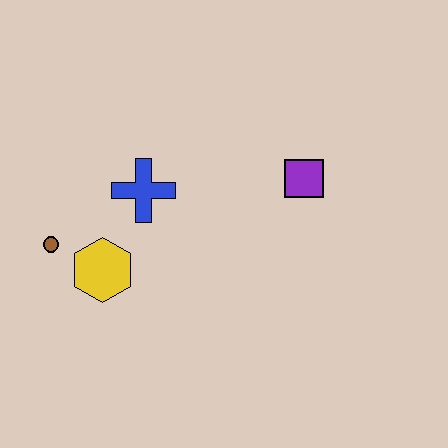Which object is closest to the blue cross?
The yellow hexagon is closest to the blue cross.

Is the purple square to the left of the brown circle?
No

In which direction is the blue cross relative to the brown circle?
The blue cross is to the right of the brown circle.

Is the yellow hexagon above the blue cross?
No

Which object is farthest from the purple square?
The brown circle is farthest from the purple square.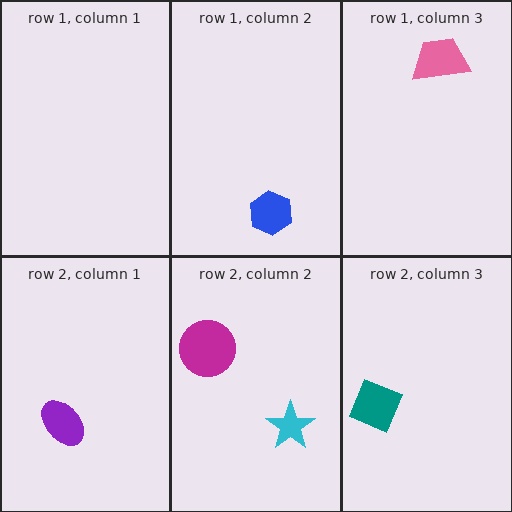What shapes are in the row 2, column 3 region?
The teal diamond.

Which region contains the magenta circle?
The row 2, column 2 region.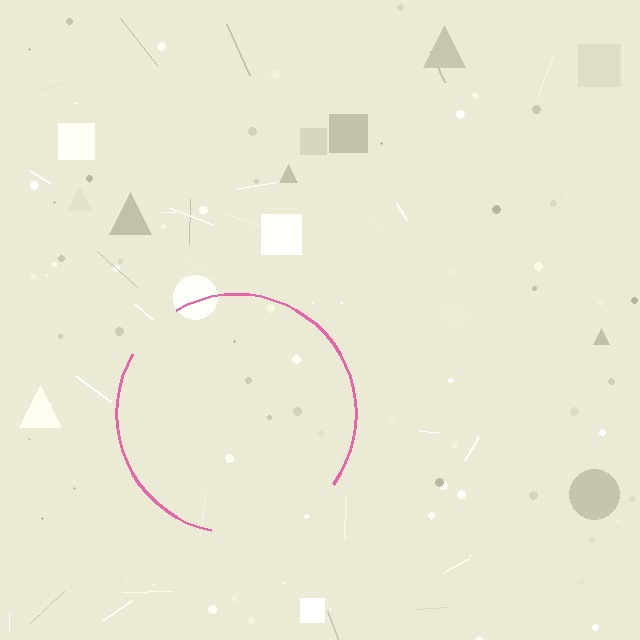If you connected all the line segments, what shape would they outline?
They would outline a circle.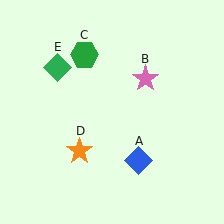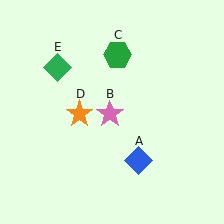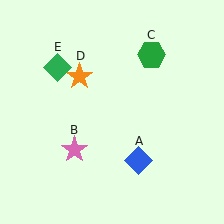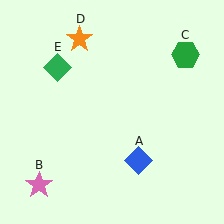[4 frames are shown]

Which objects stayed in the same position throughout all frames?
Blue diamond (object A) and green diamond (object E) remained stationary.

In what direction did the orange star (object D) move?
The orange star (object D) moved up.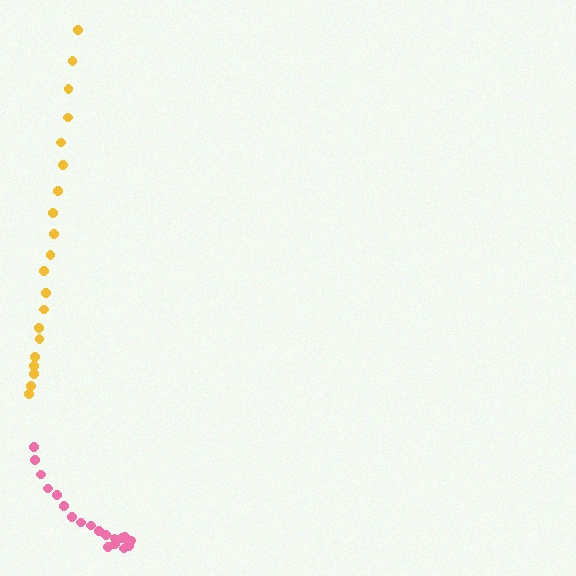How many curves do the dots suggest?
There are 2 distinct paths.